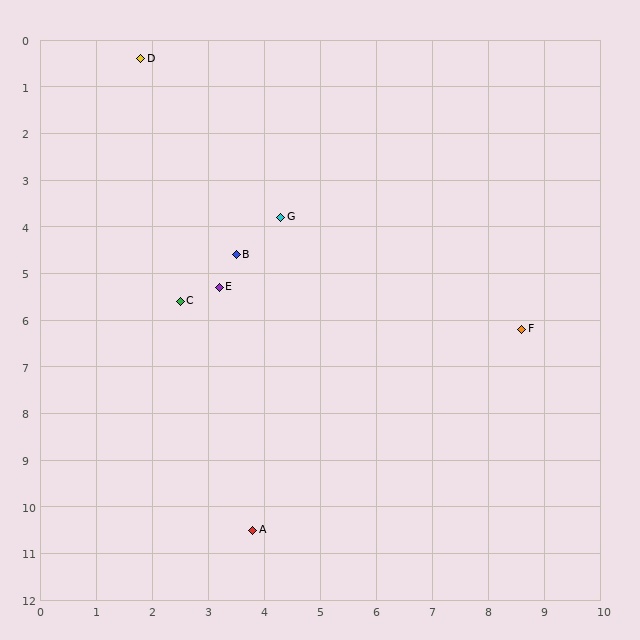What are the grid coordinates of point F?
Point F is at approximately (8.6, 6.2).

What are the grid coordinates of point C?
Point C is at approximately (2.5, 5.6).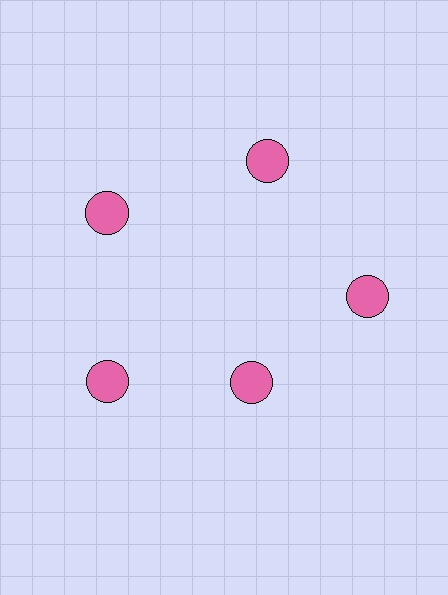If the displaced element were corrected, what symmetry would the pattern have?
It would have 5-fold rotational symmetry — the pattern would map onto itself every 72 degrees.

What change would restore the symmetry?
The symmetry would be restored by moving it outward, back onto the ring so that all 5 circles sit at equal angles and equal distance from the center.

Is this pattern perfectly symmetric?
No. The 5 pink circles are arranged in a ring, but one element near the 5 o'clock position is pulled inward toward the center, breaking the 5-fold rotational symmetry.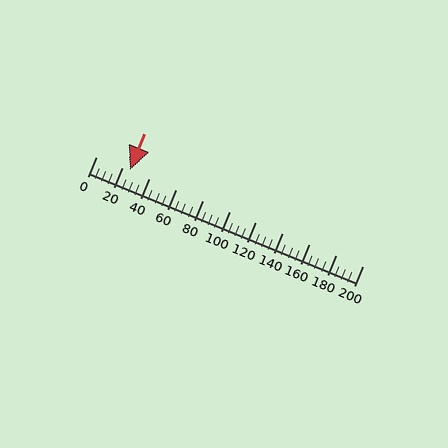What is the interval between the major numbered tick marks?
The major tick marks are spaced 20 units apart.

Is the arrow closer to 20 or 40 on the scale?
The arrow is closer to 20.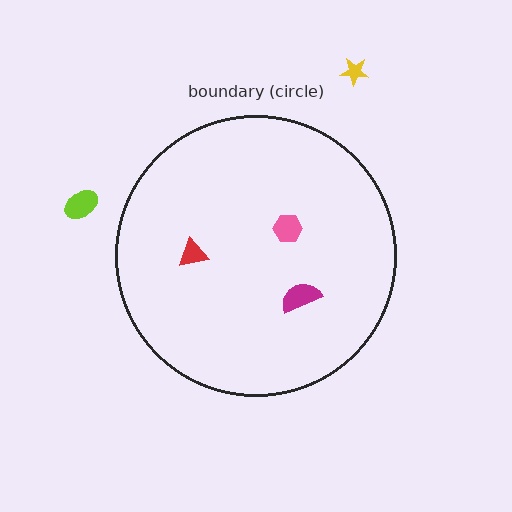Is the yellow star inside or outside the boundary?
Outside.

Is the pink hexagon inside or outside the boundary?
Inside.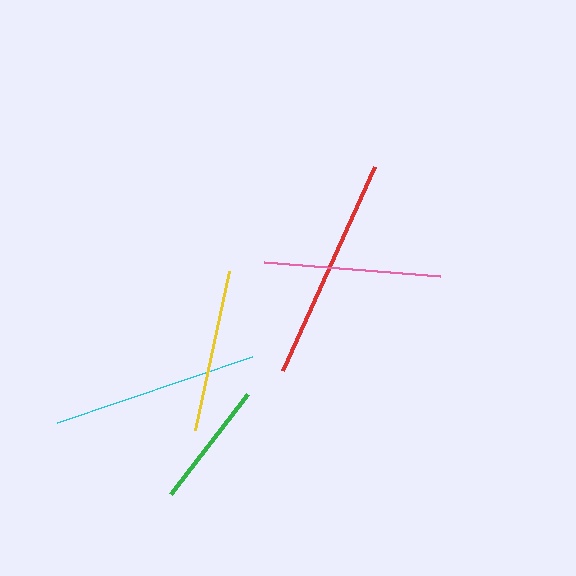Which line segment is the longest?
The red line is the longest at approximately 223 pixels.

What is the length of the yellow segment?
The yellow segment is approximately 162 pixels long.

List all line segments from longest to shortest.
From longest to shortest: red, cyan, pink, yellow, green.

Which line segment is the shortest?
The green line is the shortest at approximately 126 pixels.